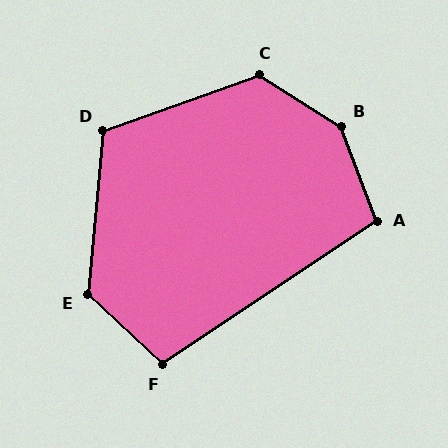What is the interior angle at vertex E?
Approximately 128 degrees (obtuse).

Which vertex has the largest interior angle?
B, at approximately 142 degrees.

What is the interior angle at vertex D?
Approximately 115 degrees (obtuse).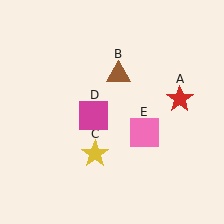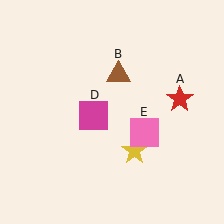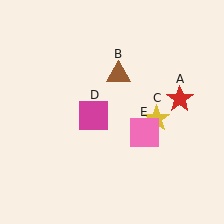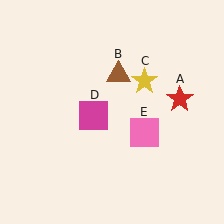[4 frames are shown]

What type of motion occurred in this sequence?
The yellow star (object C) rotated counterclockwise around the center of the scene.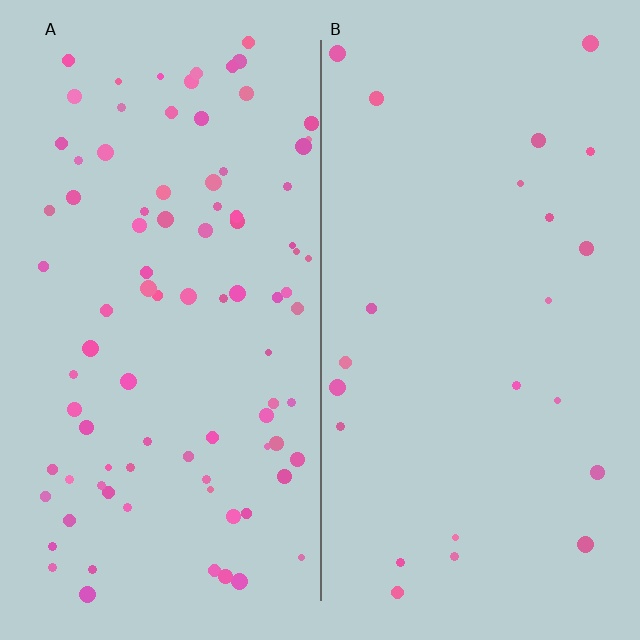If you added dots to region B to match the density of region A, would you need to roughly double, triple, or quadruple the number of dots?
Approximately quadruple.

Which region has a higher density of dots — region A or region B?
A (the left).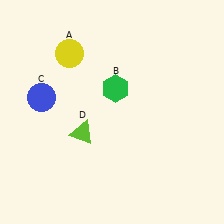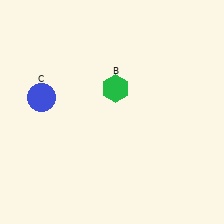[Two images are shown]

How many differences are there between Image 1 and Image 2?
There are 2 differences between the two images.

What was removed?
The yellow circle (A), the lime triangle (D) were removed in Image 2.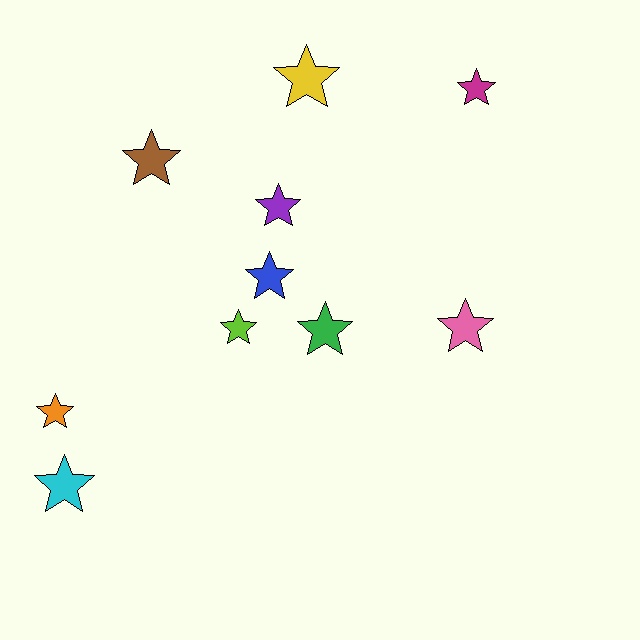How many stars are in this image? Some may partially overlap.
There are 10 stars.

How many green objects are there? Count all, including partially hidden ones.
There is 1 green object.